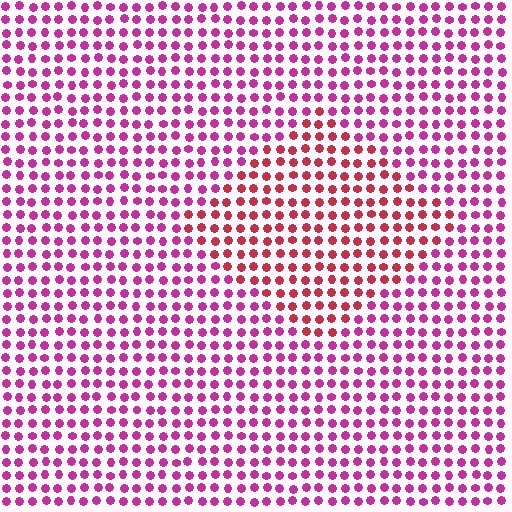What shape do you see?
I see a diamond.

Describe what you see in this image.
The image is filled with small magenta elements in a uniform arrangement. A diamond-shaped region is visible where the elements are tinted to a slightly different hue, forming a subtle color boundary.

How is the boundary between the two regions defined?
The boundary is defined purely by a slight shift in hue (about 35 degrees). Spacing, size, and orientation are identical on both sides.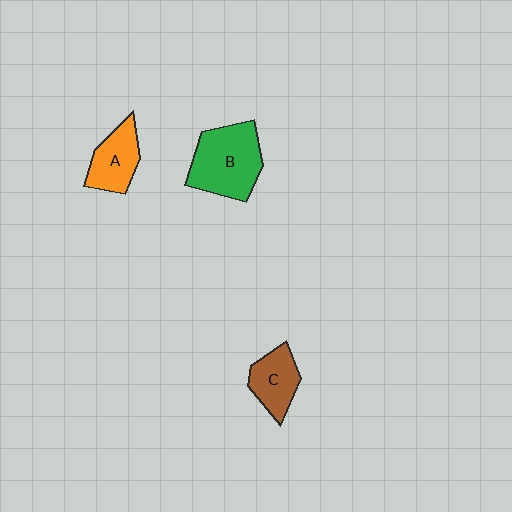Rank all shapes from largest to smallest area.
From largest to smallest: B (green), A (orange), C (brown).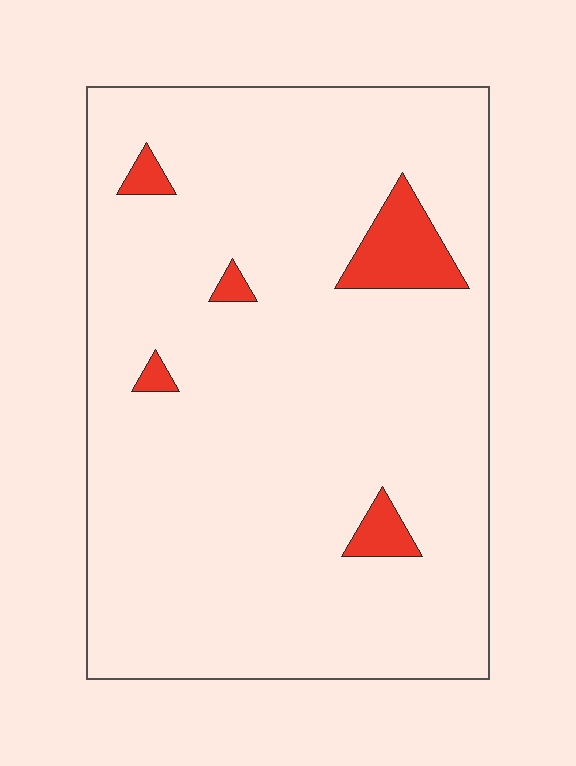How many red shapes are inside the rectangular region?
5.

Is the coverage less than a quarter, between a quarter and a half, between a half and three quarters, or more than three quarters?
Less than a quarter.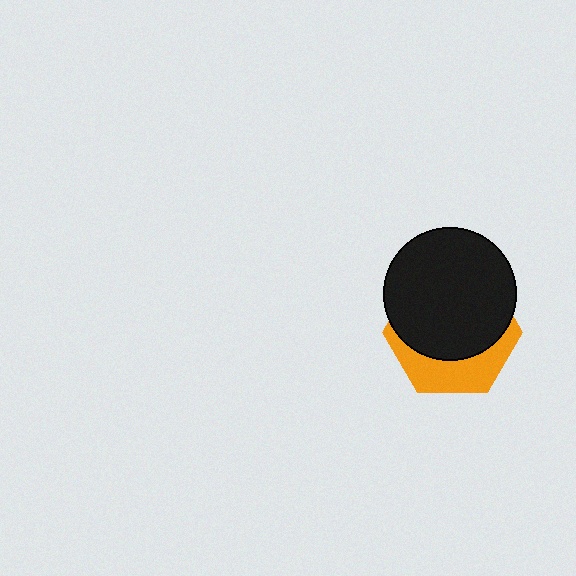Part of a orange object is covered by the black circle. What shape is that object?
It is a hexagon.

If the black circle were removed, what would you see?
You would see the complete orange hexagon.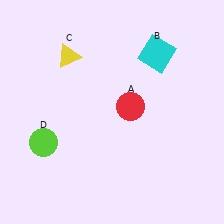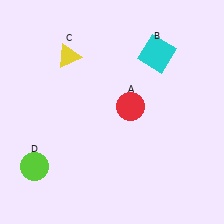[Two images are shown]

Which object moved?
The lime circle (D) moved down.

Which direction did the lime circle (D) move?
The lime circle (D) moved down.